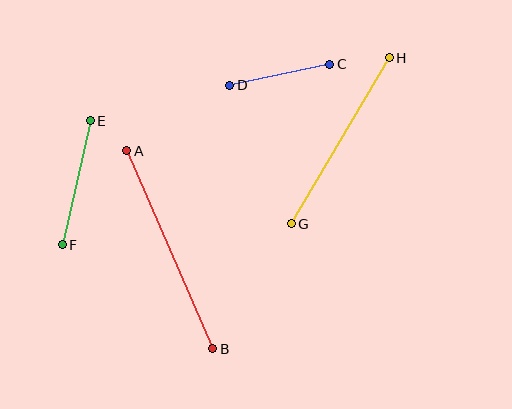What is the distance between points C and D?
The distance is approximately 102 pixels.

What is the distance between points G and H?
The distance is approximately 193 pixels.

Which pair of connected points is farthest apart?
Points A and B are farthest apart.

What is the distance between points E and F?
The distance is approximately 127 pixels.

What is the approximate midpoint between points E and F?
The midpoint is at approximately (76, 183) pixels.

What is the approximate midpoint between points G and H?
The midpoint is at approximately (340, 141) pixels.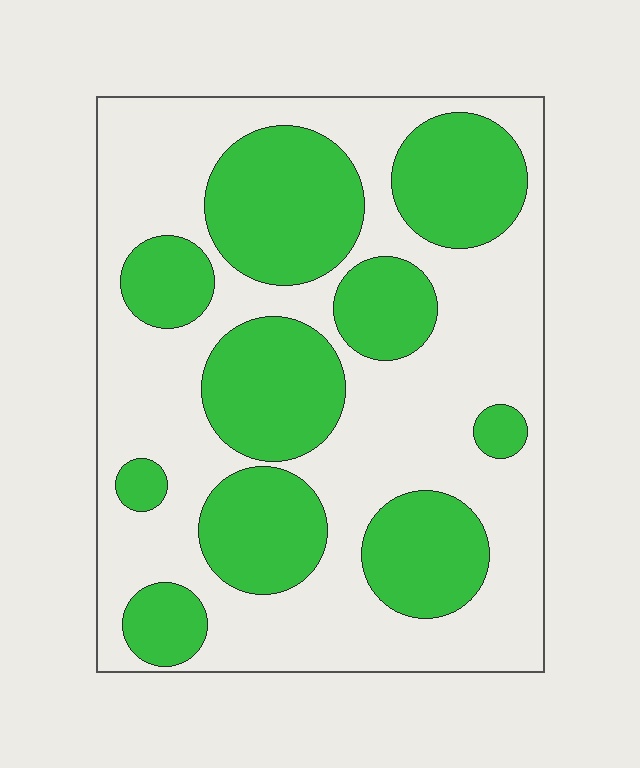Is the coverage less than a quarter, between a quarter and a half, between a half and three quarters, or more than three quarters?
Between a quarter and a half.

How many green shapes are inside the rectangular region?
10.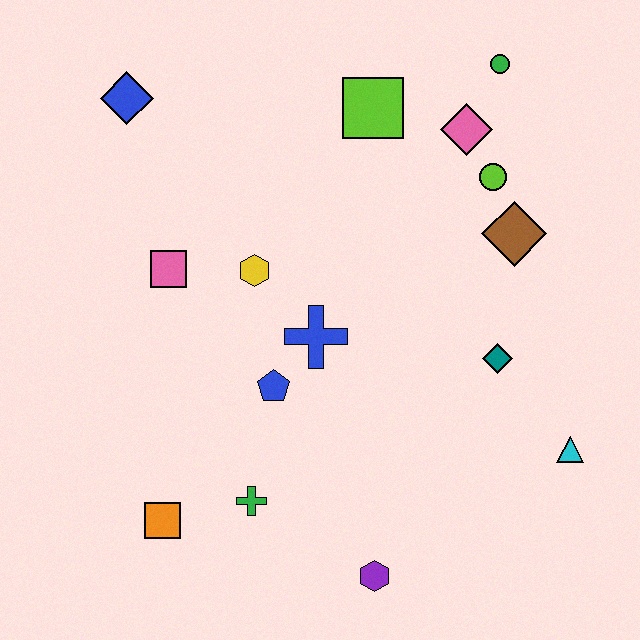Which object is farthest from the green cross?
The green circle is farthest from the green cross.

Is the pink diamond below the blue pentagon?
No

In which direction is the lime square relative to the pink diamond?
The lime square is to the left of the pink diamond.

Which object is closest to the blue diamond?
The pink square is closest to the blue diamond.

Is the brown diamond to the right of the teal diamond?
Yes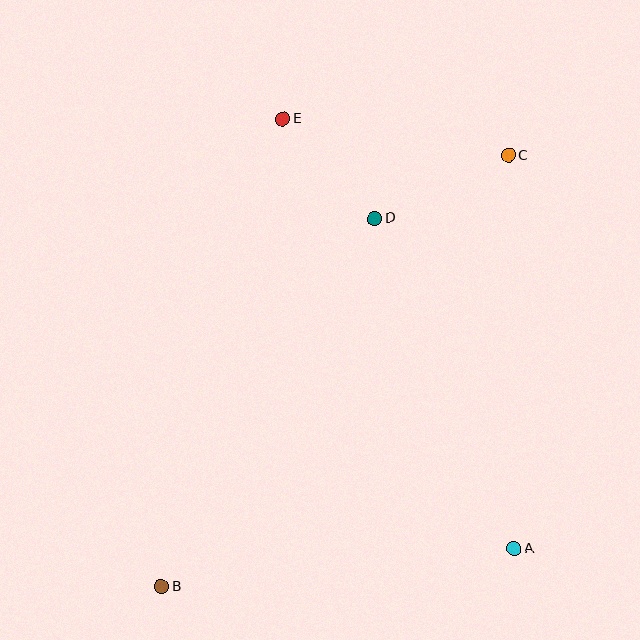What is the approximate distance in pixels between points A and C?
The distance between A and C is approximately 393 pixels.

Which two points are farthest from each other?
Points B and C are farthest from each other.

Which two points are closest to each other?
Points D and E are closest to each other.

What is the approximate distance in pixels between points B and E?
The distance between B and E is approximately 484 pixels.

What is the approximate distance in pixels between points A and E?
The distance between A and E is approximately 488 pixels.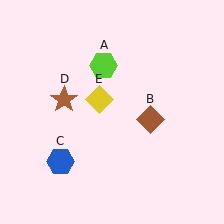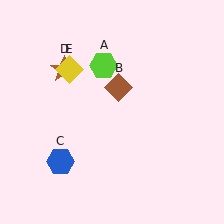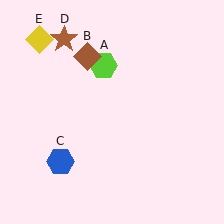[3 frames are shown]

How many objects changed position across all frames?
3 objects changed position: brown diamond (object B), brown star (object D), yellow diamond (object E).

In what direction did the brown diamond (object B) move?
The brown diamond (object B) moved up and to the left.